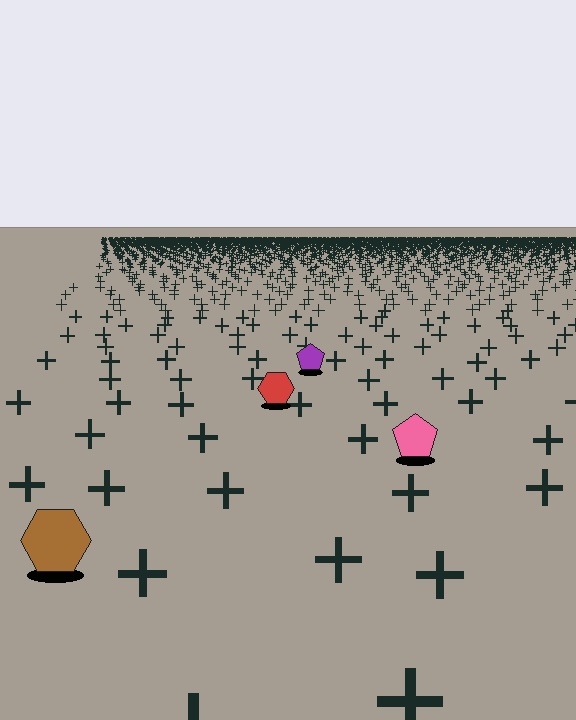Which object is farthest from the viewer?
The purple pentagon is farthest from the viewer. It appears smaller and the ground texture around it is denser.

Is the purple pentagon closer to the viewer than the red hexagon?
No. The red hexagon is closer — you can tell from the texture gradient: the ground texture is coarser near it.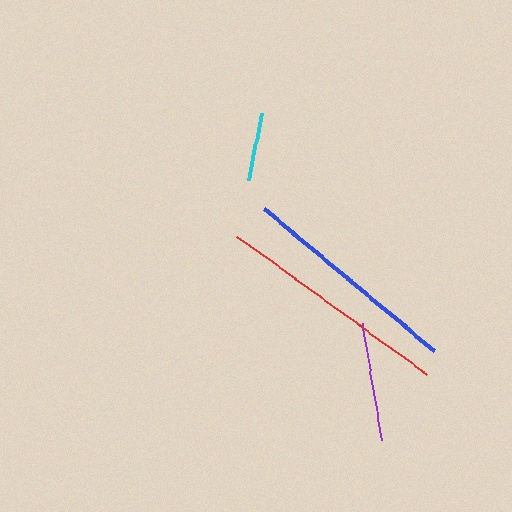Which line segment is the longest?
The red line is the longest at approximately 235 pixels.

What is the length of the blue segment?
The blue segment is approximately 221 pixels long.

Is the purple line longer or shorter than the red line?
The red line is longer than the purple line.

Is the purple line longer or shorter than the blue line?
The blue line is longer than the purple line.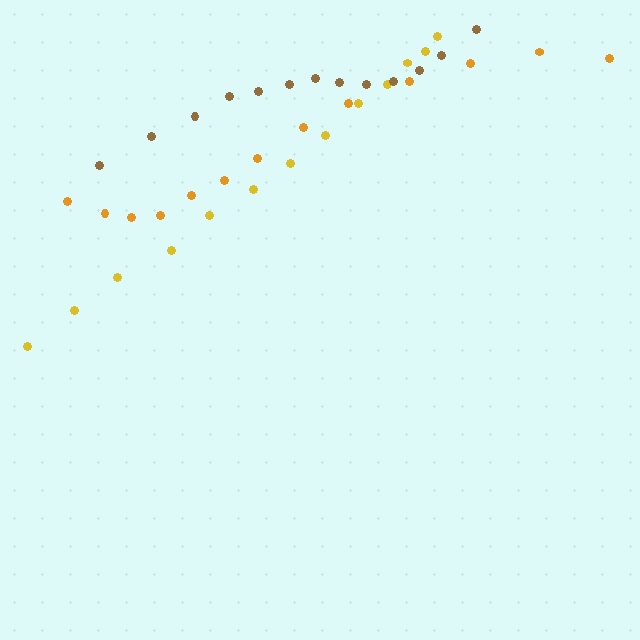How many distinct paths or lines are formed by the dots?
There are 3 distinct paths.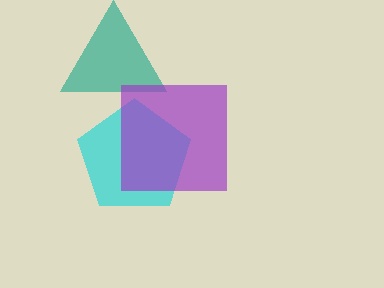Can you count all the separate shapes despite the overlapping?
Yes, there are 3 separate shapes.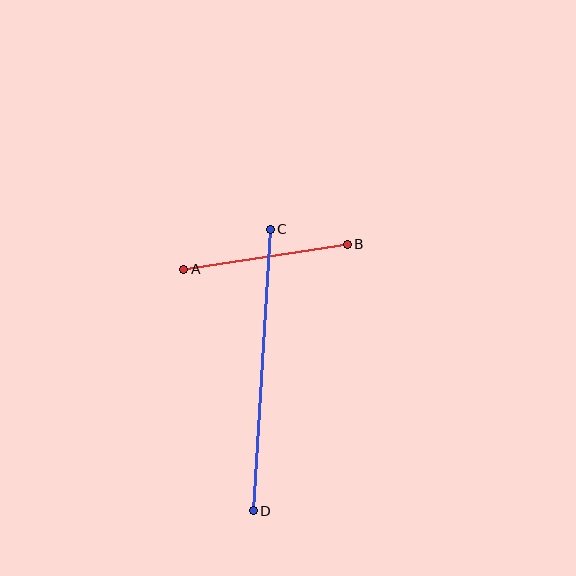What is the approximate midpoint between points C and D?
The midpoint is at approximately (262, 370) pixels.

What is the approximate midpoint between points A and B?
The midpoint is at approximately (266, 257) pixels.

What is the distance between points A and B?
The distance is approximately 165 pixels.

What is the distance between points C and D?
The distance is approximately 282 pixels.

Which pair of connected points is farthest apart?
Points C and D are farthest apart.